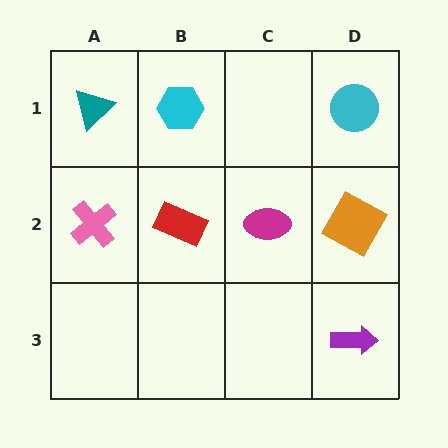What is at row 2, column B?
A red rectangle.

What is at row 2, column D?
An orange square.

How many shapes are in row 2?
4 shapes.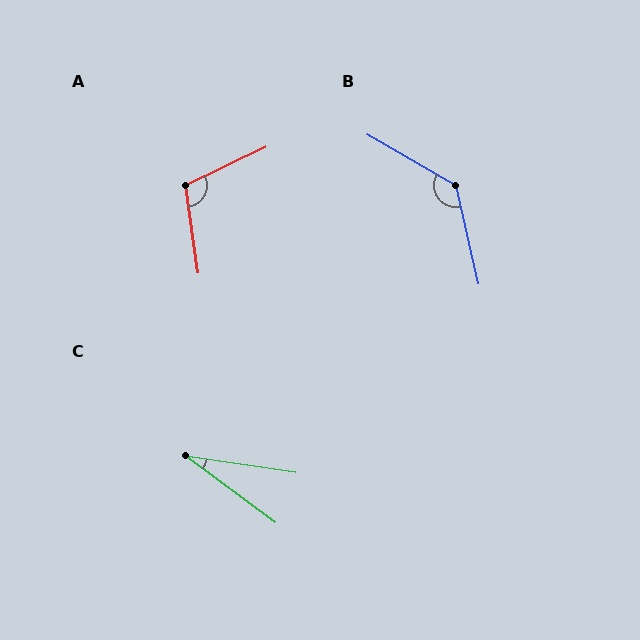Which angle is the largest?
B, at approximately 133 degrees.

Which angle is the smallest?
C, at approximately 28 degrees.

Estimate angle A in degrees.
Approximately 108 degrees.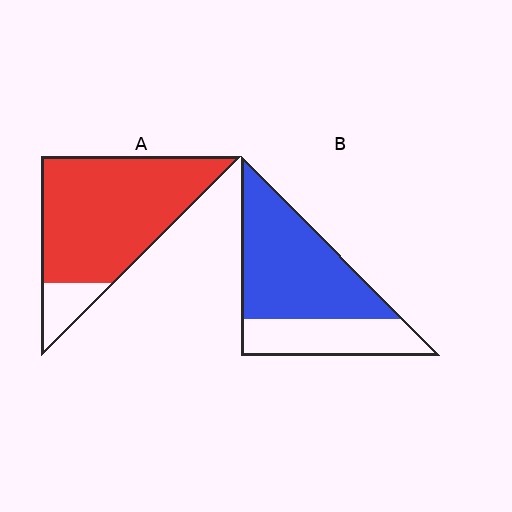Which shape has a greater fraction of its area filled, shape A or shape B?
Shape A.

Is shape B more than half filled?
Yes.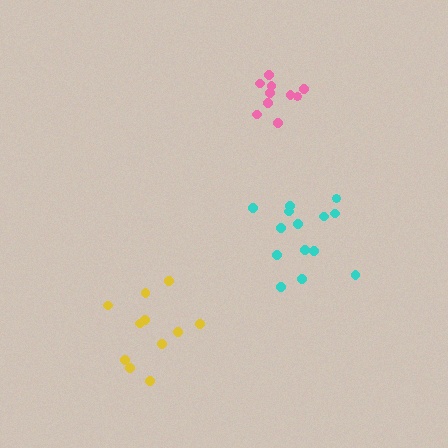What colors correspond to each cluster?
The clusters are colored: pink, cyan, yellow.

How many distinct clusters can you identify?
There are 3 distinct clusters.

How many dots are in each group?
Group 1: 10 dots, Group 2: 14 dots, Group 3: 11 dots (35 total).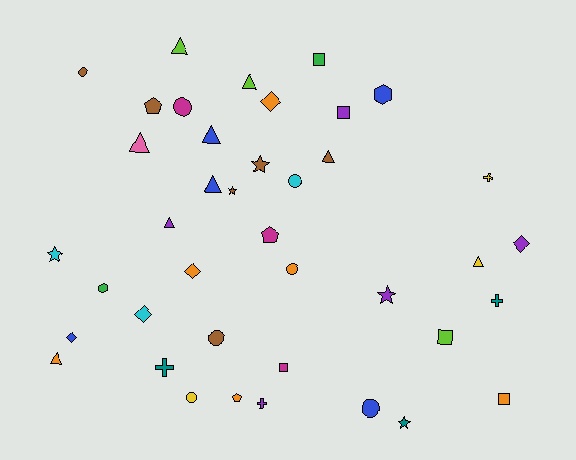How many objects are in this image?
There are 40 objects.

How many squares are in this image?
There are 5 squares.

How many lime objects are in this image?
There are 3 lime objects.